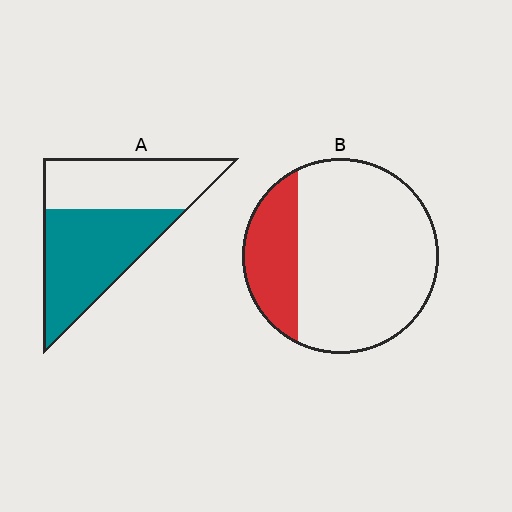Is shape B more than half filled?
No.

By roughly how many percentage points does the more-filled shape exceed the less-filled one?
By roughly 30 percentage points (A over B).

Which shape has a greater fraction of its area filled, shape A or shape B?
Shape A.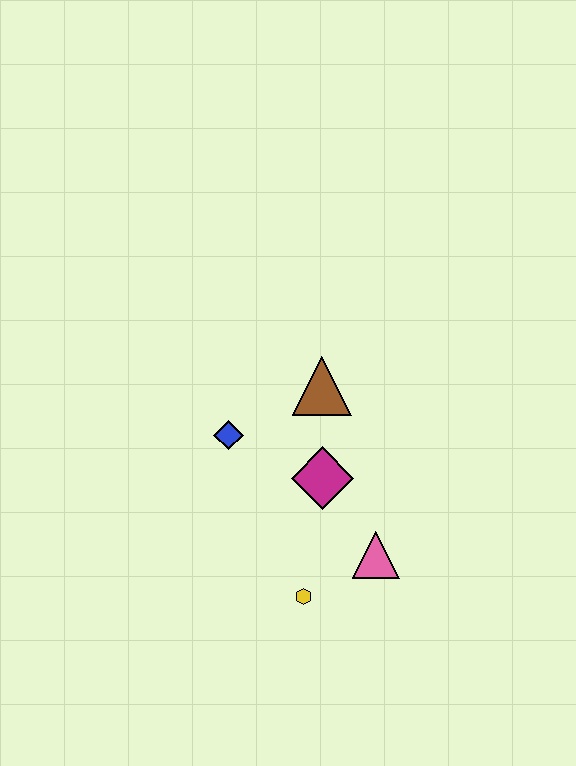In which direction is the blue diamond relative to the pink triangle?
The blue diamond is to the left of the pink triangle.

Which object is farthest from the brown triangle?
The yellow hexagon is farthest from the brown triangle.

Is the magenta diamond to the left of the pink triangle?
Yes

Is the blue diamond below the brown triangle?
Yes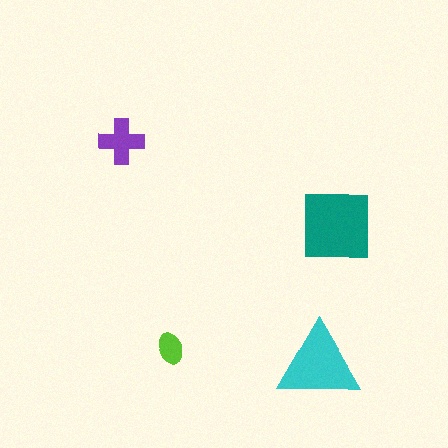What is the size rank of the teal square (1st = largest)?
1st.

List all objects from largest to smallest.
The teal square, the cyan triangle, the purple cross, the lime ellipse.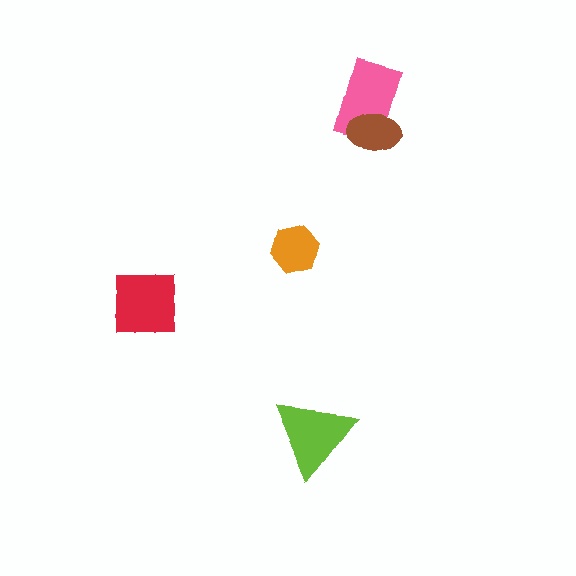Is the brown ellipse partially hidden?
No, no other shape covers it.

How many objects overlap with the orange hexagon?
0 objects overlap with the orange hexagon.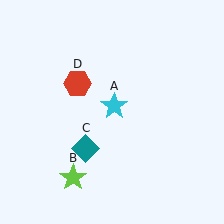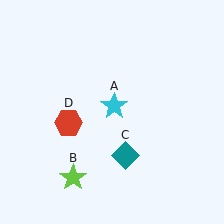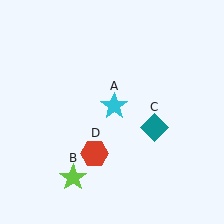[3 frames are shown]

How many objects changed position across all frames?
2 objects changed position: teal diamond (object C), red hexagon (object D).